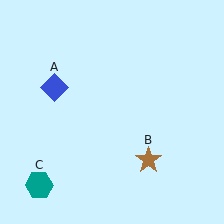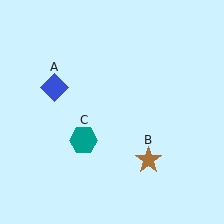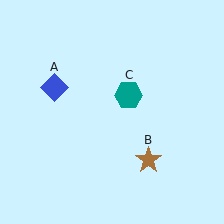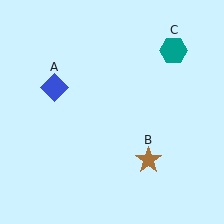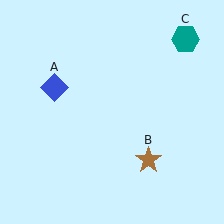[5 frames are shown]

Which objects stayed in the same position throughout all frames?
Blue diamond (object A) and brown star (object B) remained stationary.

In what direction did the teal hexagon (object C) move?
The teal hexagon (object C) moved up and to the right.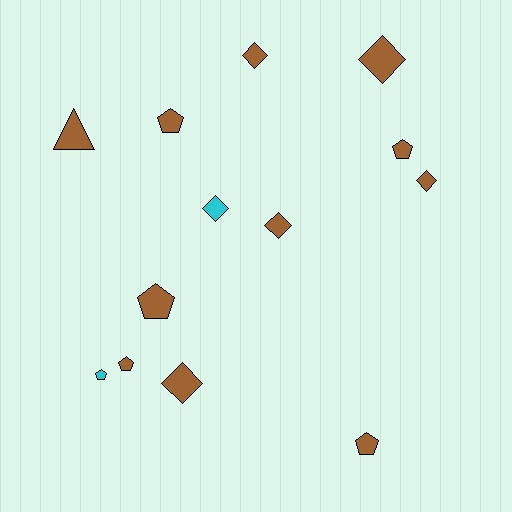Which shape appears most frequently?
Diamond, with 6 objects.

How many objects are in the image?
There are 13 objects.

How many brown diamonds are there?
There are 5 brown diamonds.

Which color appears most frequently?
Brown, with 11 objects.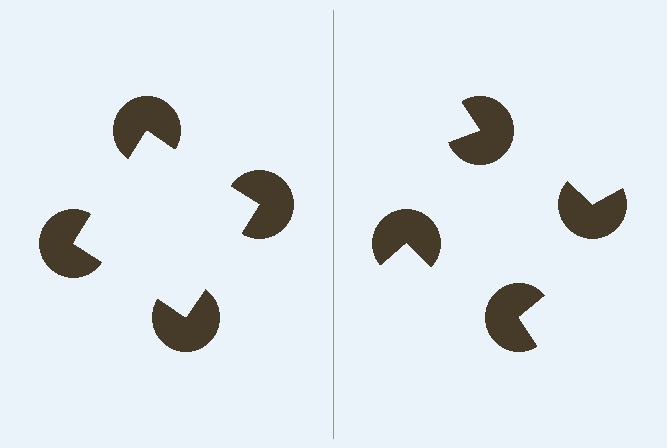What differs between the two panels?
The pac-man discs are positioned identically on both sides; only the wedge orientations differ. On the left they align to a square; on the right they are misaligned.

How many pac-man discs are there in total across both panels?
8 — 4 on each side.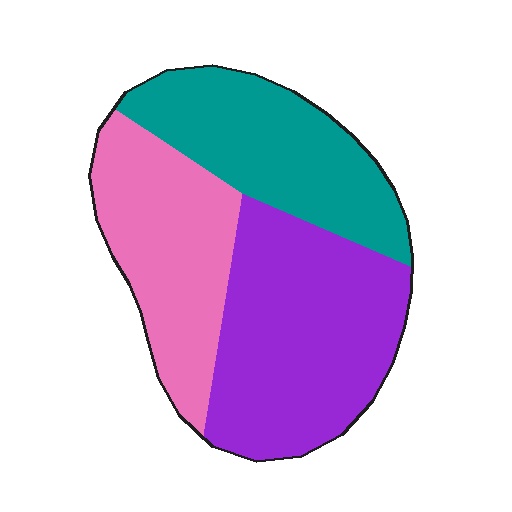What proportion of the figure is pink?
Pink takes up about one third (1/3) of the figure.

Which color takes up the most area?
Purple, at roughly 40%.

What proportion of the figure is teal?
Teal takes up about one third (1/3) of the figure.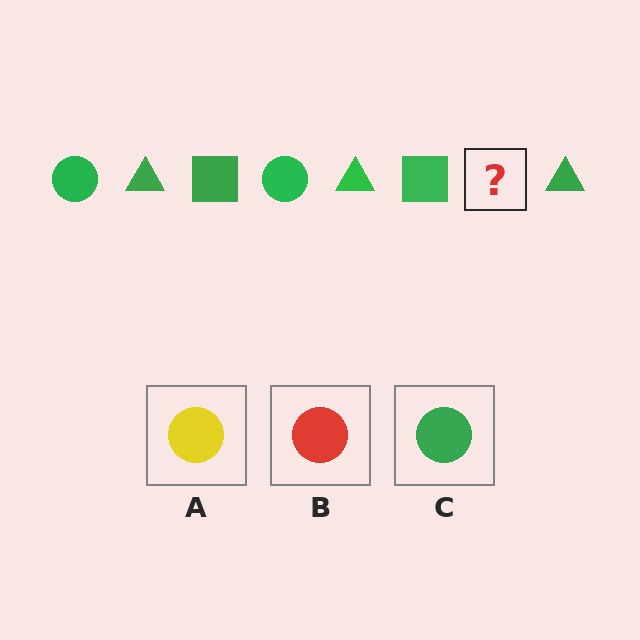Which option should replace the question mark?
Option C.